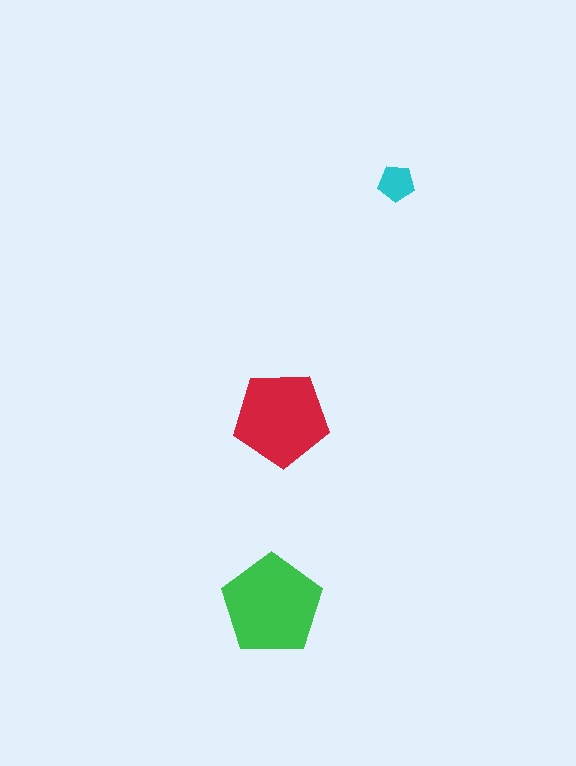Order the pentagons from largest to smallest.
the green one, the red one, the cyan one.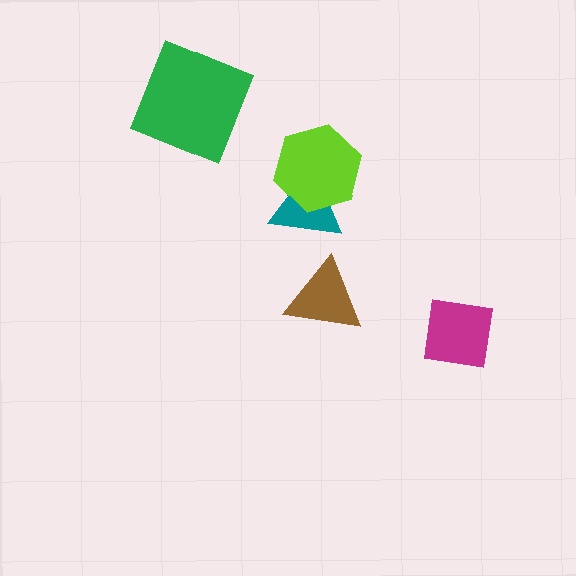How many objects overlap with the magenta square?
0 objects overlap with the magenta square.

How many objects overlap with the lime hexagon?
1 object overlaps with the lime hexagon.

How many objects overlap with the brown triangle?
0 objects overlap with the brown triangle.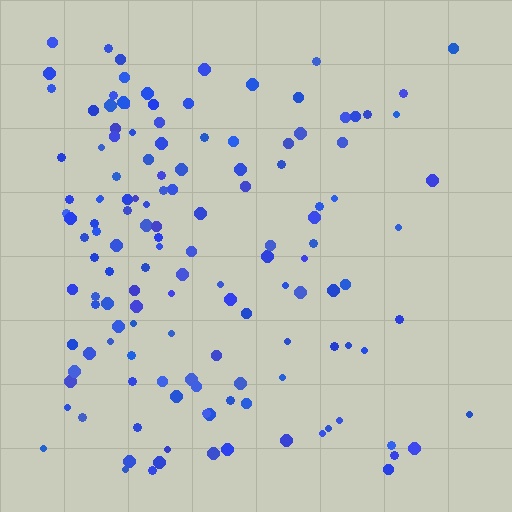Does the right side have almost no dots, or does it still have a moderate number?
Still a moderate number, just noticeably fewer than the left.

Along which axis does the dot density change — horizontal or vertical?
Horizontal.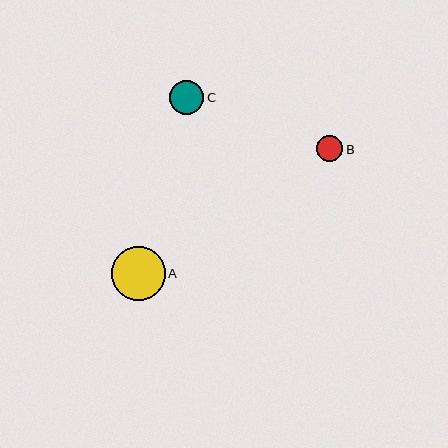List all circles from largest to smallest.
From largest to smallest: A, C, B.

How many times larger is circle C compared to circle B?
Circle C is approximately 1.3 times the size of circle B.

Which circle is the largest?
Circle A is the largest with a size of approximately 54 pixels.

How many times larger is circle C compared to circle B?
Circle C is approximately 1.3 times the size of circle B.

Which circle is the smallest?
Circle B is the smallest with a size of approximately 26 pixels.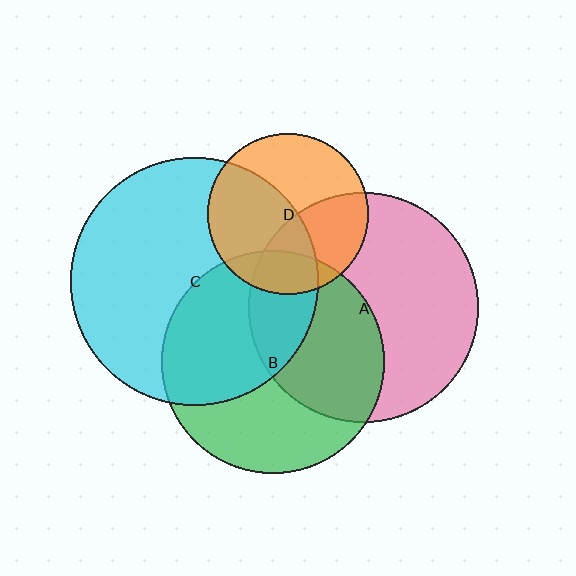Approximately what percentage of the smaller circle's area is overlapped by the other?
Approximately 20%.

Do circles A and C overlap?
Yes.